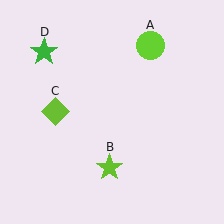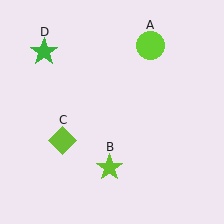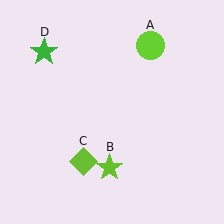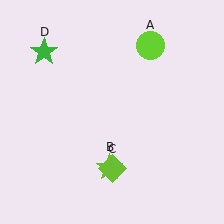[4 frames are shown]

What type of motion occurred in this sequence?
The lime diamond (object C) rotated counterclockwise around the center of the scene.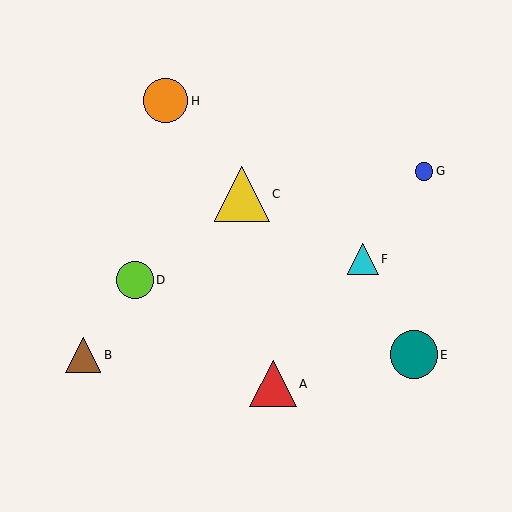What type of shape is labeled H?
Shape H is an orange circle.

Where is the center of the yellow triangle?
The center of the yellow triangle is at (242, 194).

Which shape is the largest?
The yellow triangle (labeled C) is the largest.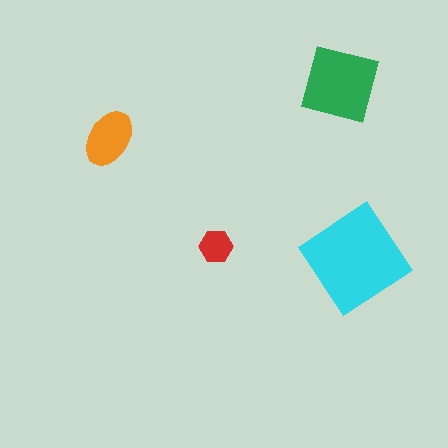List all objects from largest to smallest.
The cyan diamond, the green square, the orange ellipse, the red hexagon.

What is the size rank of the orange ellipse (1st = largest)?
3rd.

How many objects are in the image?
There are 4 objects in the image.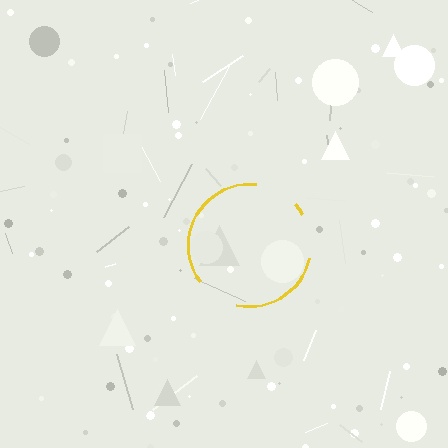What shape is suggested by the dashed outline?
The dashed outline suggests a circle.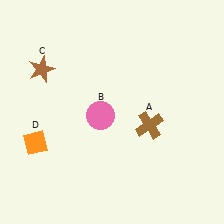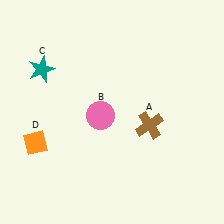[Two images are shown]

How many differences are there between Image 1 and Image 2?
There is 1 difference between the two images.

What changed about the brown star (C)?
In Image 1, C is brown. In Image 2, it changed to teal.